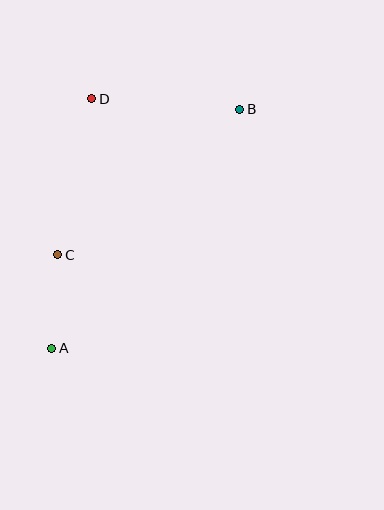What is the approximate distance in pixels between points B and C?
The distance between B and C is approximately 233 pixels.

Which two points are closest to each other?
Points A and C are closest to each other.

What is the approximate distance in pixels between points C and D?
The distance between C and D is approximately 159 pixels.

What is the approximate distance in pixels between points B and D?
The distance between B and D is approximately 148 pixels.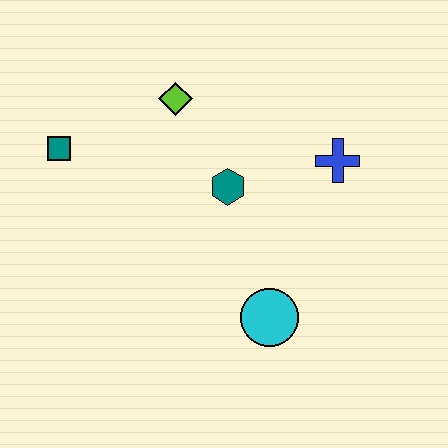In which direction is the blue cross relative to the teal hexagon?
The blue cross is to the right of the teal hexagon.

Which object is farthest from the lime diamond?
The cyan circle is farthest from the lime diamond.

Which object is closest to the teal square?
The lime diamond is closest to the teal square.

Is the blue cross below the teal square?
Yes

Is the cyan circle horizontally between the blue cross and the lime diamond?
Yes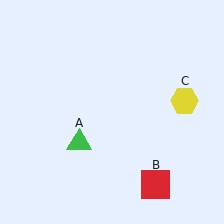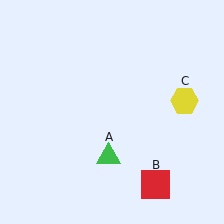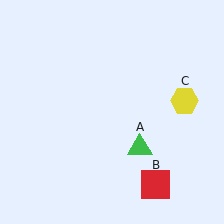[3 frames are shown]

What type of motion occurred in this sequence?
The green triangle (object A) rotated counterclockwise around the center of the scene.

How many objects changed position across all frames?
1 object changed position: green triangle (object A).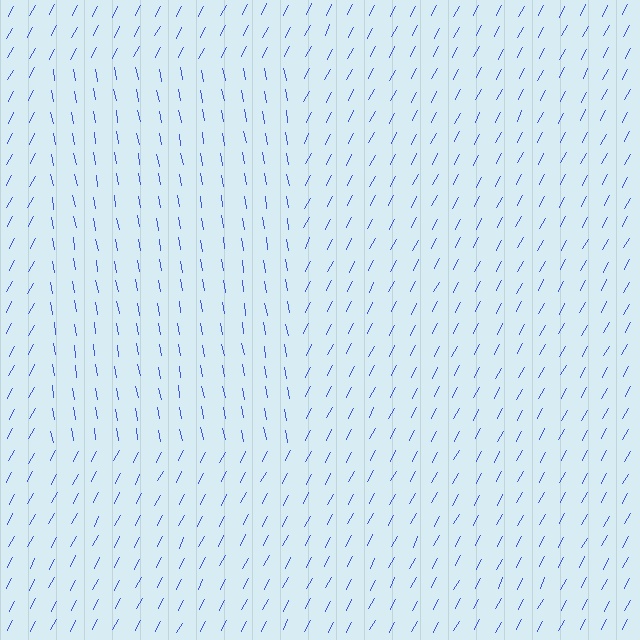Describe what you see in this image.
The image is filled with small blue line segments. A rectangle region in the image has lines oriented differently from the surrounding lines, creating a visible texture boundary.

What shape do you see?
I see a rectangle.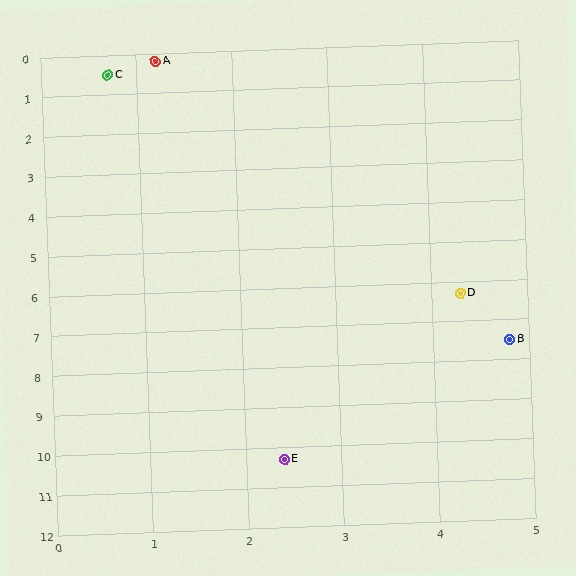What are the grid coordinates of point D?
Point D is at approximately (4.3, 6.3).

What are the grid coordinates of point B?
Point B is at approximately (4.8, 7.5).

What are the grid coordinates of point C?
Point C is at approximately (0.7, 0.5).